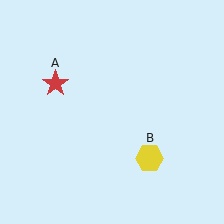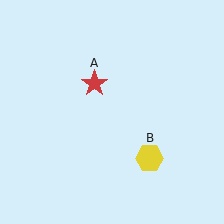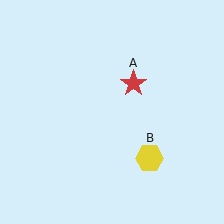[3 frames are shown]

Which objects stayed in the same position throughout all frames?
Yellow hexagon (object B) remained stationary.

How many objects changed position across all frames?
1 object changed position: red star (object A).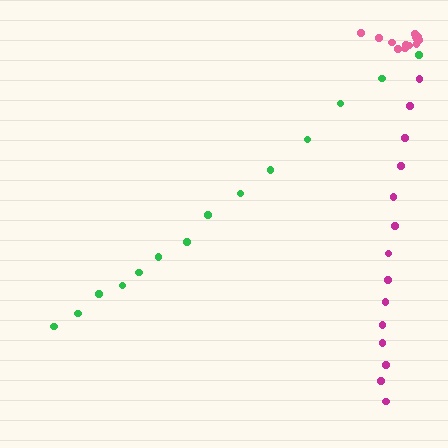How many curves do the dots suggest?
There are 3 distinct paths.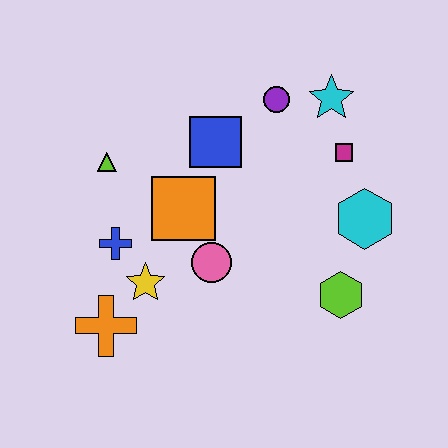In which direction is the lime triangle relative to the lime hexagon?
The lime triangle is to the left of the lime hexagon.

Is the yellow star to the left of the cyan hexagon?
Yes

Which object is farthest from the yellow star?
The cyan star is farthest from the yellow star.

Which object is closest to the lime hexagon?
The cyan hexagon is closest to the lime hexagon.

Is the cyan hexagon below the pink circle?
No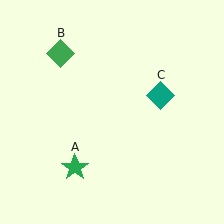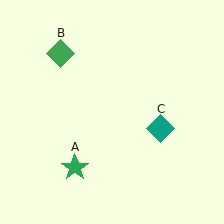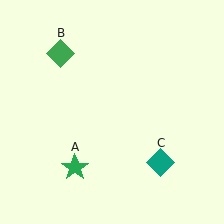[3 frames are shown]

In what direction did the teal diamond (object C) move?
The teal diamond (object C) moved down.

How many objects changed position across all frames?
1 object changed position: teal diamond (object C).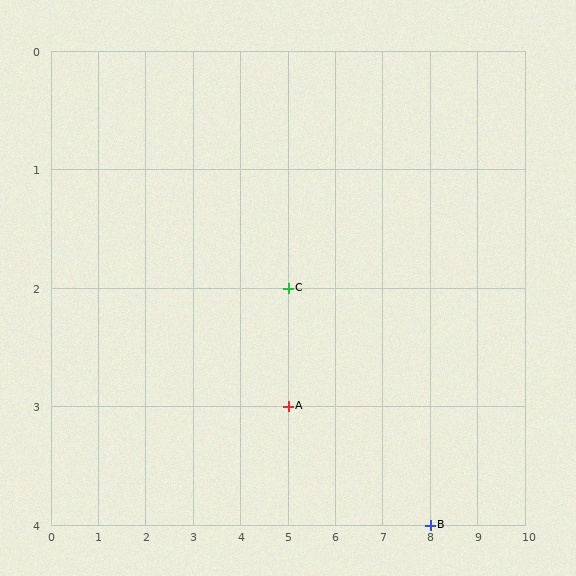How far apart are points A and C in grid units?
Points A and C are 1 row apart.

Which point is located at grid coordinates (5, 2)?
Point C is at (5, 2).